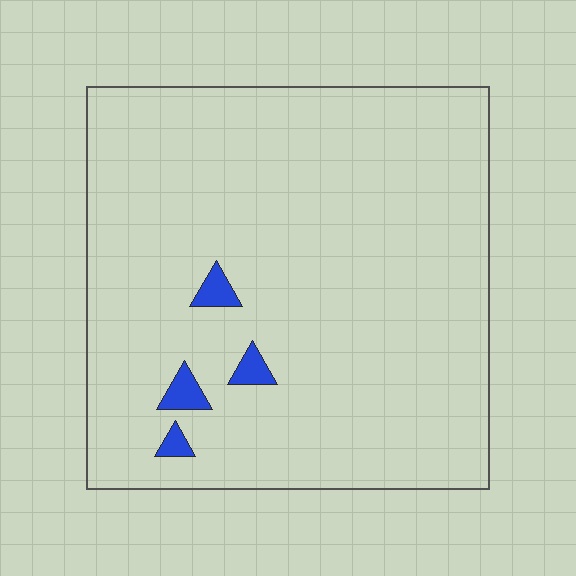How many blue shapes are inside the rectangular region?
4.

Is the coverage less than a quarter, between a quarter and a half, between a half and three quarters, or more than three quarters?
Less than a quarter.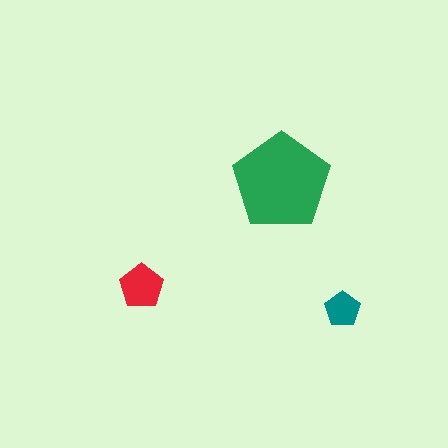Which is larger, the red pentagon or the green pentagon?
The green one.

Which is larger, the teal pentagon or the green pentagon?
The green one.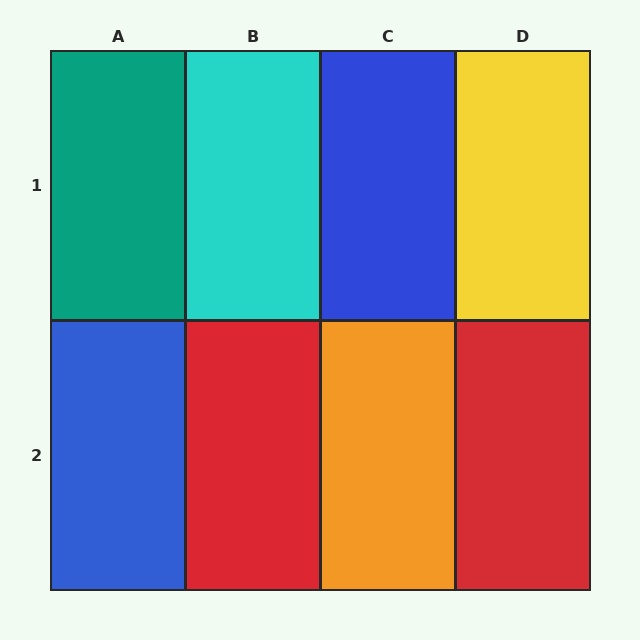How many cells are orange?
1 cell is orange.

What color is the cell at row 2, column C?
Orange.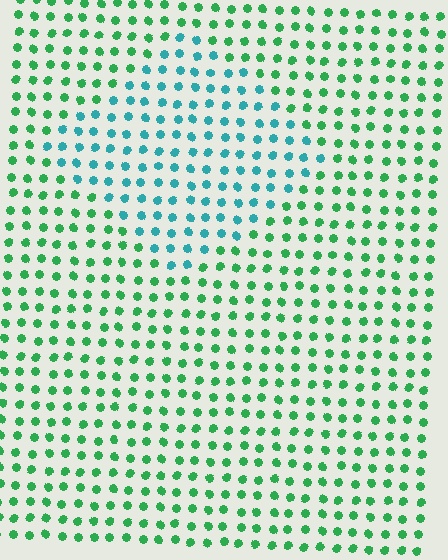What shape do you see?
I see a diamond.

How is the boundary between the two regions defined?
The boundary is defined purely by a slight shift in hue (about 45 degrees). Spacing, size, and orientation are identical on both sides.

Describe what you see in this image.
The image is filled with small green elements in a uniform arrangement. A diamond-shaped region is visible where the elements are tinted to a slightly different hue, forming a subtle color boundary.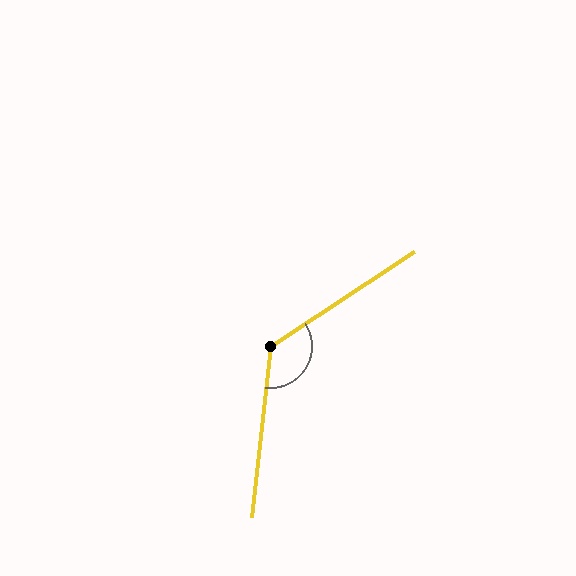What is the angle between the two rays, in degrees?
Approximately 130 degrees.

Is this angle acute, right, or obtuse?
It is obtuse.